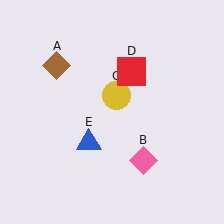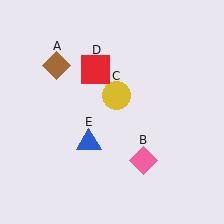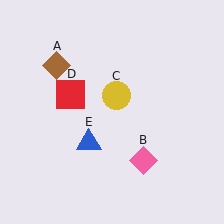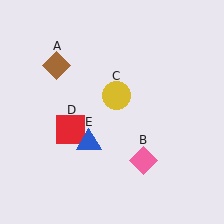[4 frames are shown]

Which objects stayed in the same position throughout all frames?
Brown diamond (object A) and pink diamond (object B) and yellow circle (object C) and blue triangle (object E) remained stationary.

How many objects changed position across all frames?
1 object changed position: red square (object D).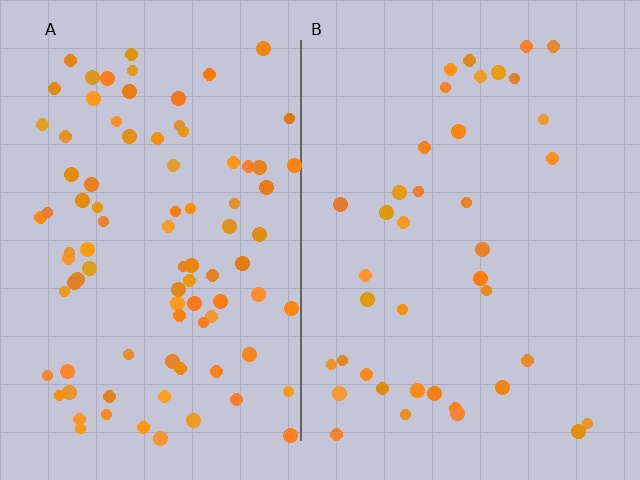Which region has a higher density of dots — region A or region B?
A (the left).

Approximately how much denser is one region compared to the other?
Approximately 2.3× — region A over region B.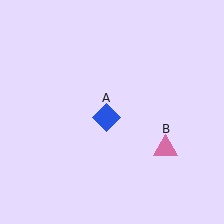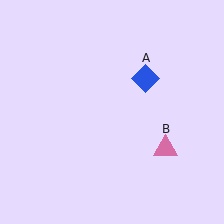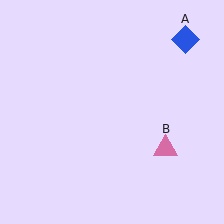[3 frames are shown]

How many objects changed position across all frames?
1 object changed position: blue diamond (object A).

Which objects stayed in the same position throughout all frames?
Pink triangle (object B) remained stationary.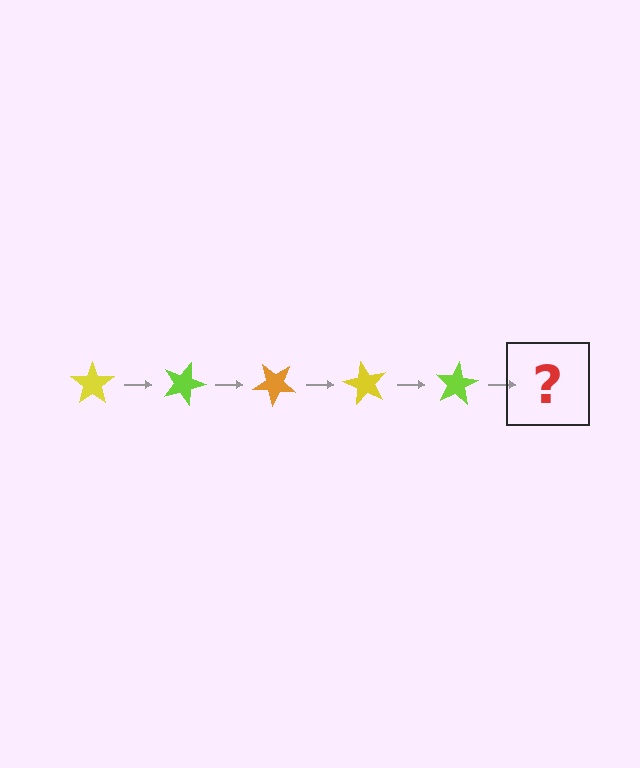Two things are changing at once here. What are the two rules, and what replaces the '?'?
The two rules are that it rotates 20 degrees each step and the color cycles through yellow, lime, and orange. The '?' should be an orange star, rotated 100 degrees from the start.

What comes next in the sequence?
The next element should be an orange star, rotated 100 degrees from the start.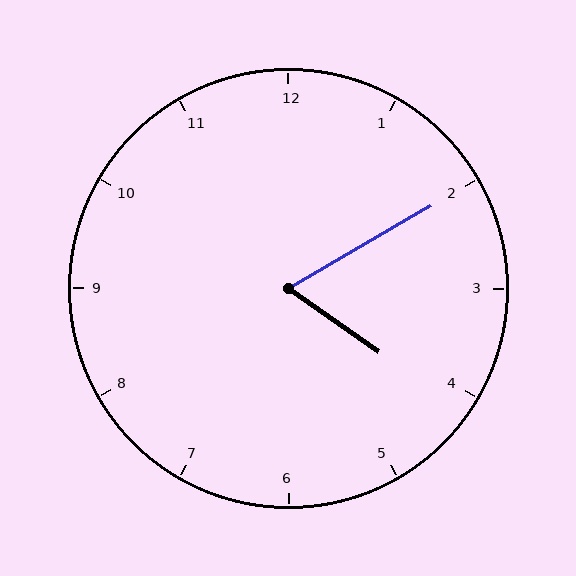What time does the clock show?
4:10.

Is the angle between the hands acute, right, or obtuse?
It is acute.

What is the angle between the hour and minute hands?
Approximately 65 degrees.